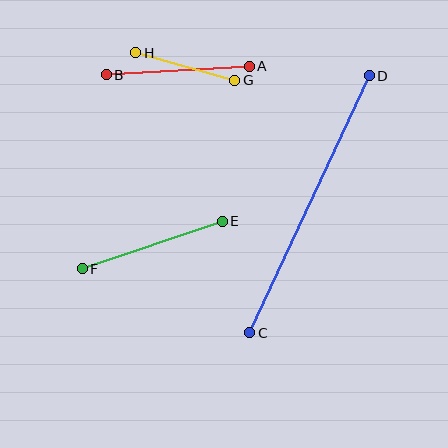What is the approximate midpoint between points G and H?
The midpoint is at approximately (185, 66) pixels.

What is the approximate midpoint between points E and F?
The midpoint is at approximately (152, 245) pixels.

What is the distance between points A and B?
The distance is approximately 143 pixels.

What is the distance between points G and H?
The distance is approximately 103 pixels.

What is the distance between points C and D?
The distance is approximately 284 pixels.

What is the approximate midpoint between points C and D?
The midpoint is at approximately (309, 204) pixels.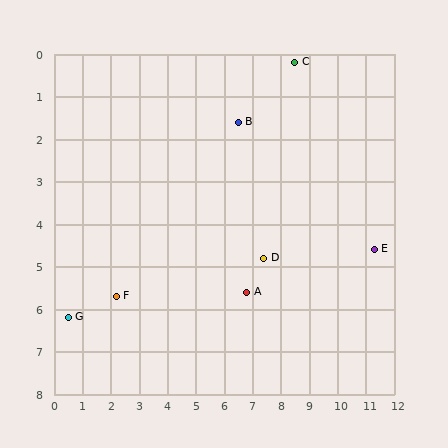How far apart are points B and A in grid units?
Points B and A are about 4.0 grid units apart.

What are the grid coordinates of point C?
Point C is at approximately (8.5, 0.2).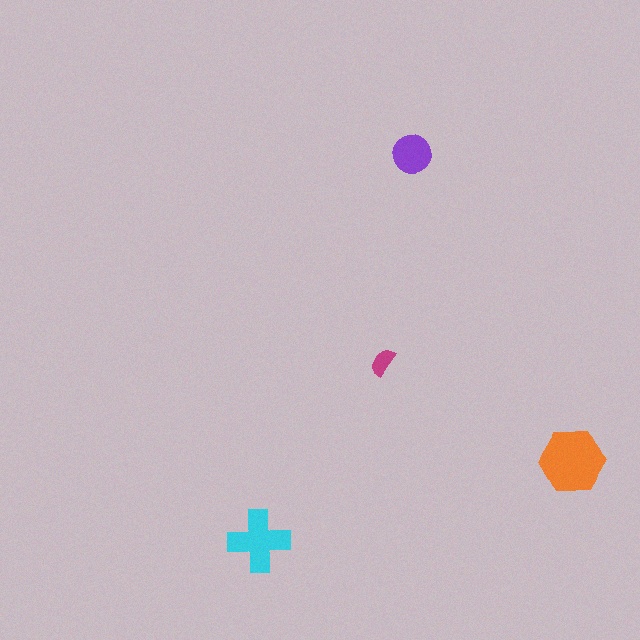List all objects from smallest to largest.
The magenta semicircle, the purple circle, the cyan cross, the orange hexagon.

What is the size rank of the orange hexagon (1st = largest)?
1st.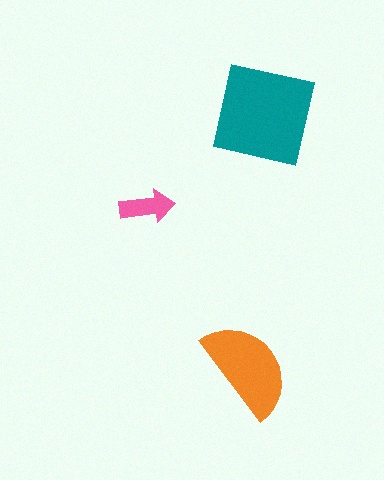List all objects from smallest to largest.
The pink arrow, the orange semicircle, the teal square.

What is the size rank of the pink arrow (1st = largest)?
3rd.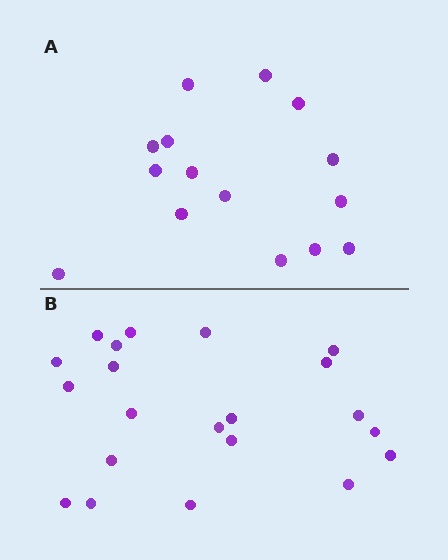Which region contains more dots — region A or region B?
Region B (the bottom region) has more dots.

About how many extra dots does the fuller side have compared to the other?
Region B has about 6 more dots than region A.